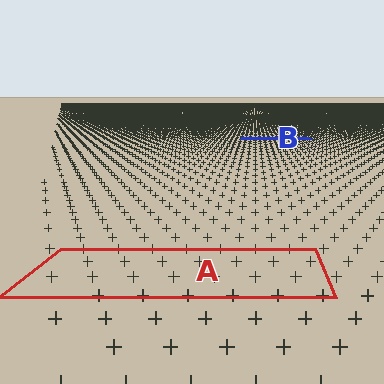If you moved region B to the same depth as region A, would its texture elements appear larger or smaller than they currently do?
They would appear larger. At a closer depth, the same texture elements are projected at a bigger on-screen size.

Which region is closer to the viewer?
Region A is closer. The texture elements there are larger and more spread out.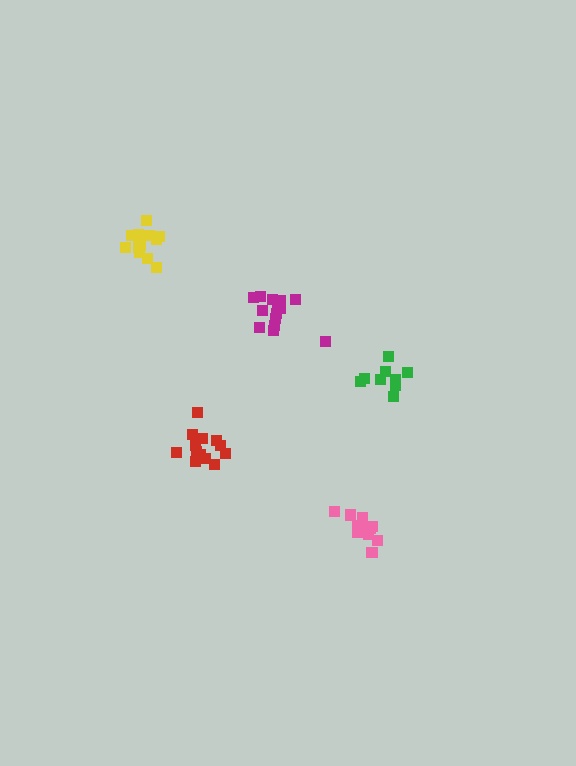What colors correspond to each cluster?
The clusters are colored: pink, green, red, magenta, yellow.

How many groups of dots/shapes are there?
There are 5 groups.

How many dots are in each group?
Group 1: 11 dots, Group 2: 9 dots, Group 3: 13 dots, Group 4: 14 dots, Group 5: 12 dots (59 total).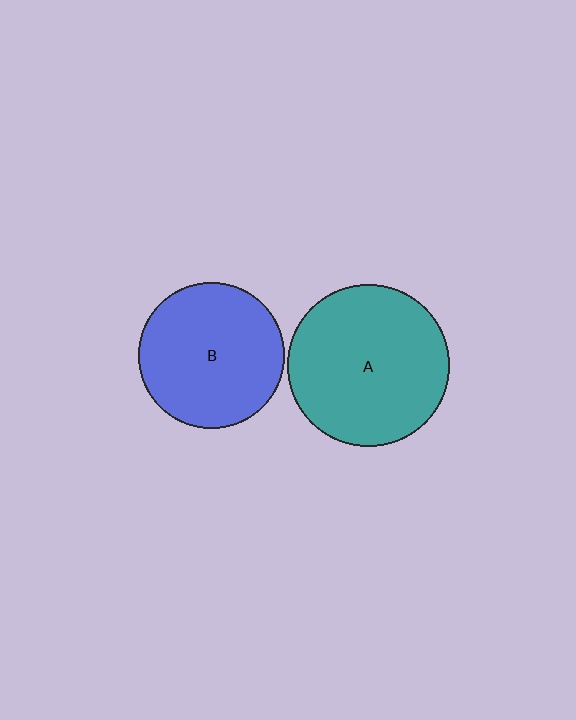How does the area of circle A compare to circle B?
Approximately 1.2 times.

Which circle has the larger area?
Circle A (teal).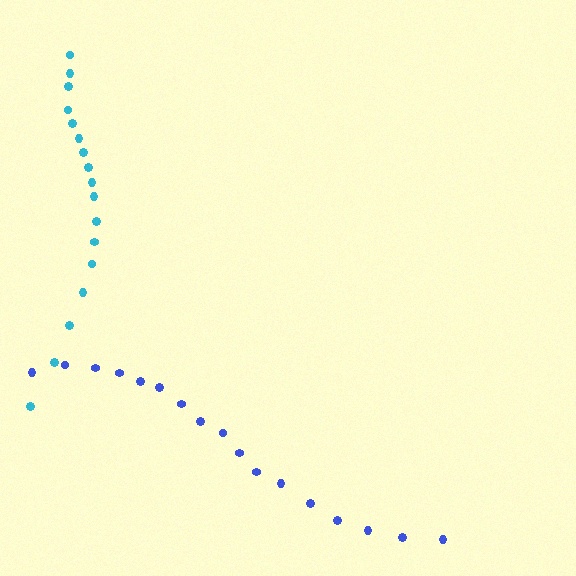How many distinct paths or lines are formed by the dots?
There are 2 distinct paths.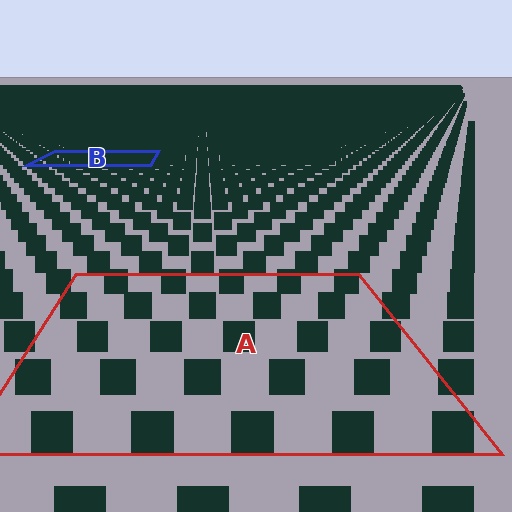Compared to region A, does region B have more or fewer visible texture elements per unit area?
Region B has more texture elements per unit area — they are packed more densely because it is farther away.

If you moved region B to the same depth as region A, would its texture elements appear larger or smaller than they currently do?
They would appear larger. At a closer depth, the same texture elements are projected at a bigger on-screen size.